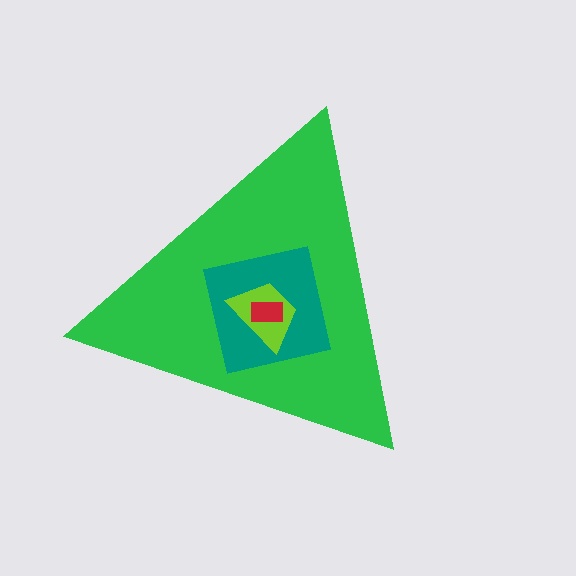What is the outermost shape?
The green triangle.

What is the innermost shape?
The red rectangle.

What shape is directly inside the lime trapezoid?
The red rectangle.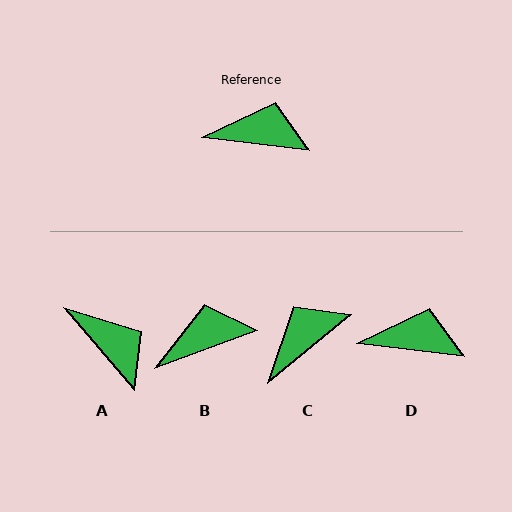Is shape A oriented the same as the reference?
No, it is off by about 42 degrees.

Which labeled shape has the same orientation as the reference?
D.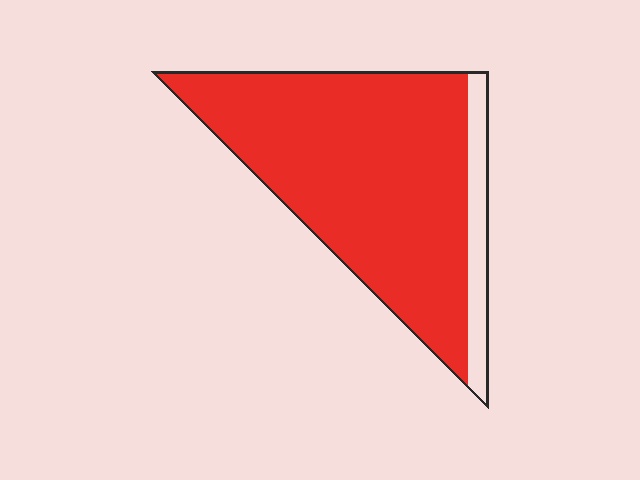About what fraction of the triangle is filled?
About seven eighths (7/8).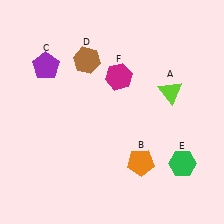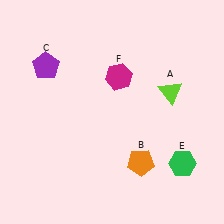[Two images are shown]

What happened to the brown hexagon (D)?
The brown hexagon (D) was removed in Image 2. It was in the top-left area of Image 1.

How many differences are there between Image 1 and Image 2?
There is 1 difference between the two images.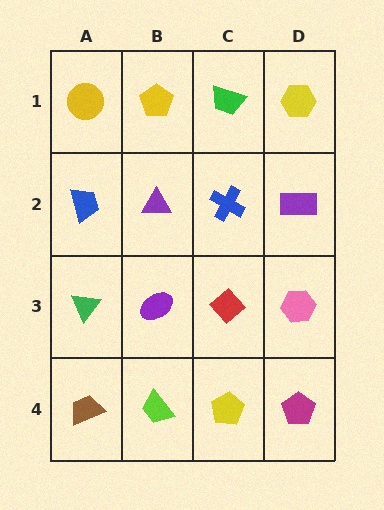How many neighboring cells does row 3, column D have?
3.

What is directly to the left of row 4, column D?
A yellow pentagon.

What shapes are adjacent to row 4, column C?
A red diamond (row 3, column C), a lime trapezoid (row 4, column B), a magenta pentagon (row 4, column D).